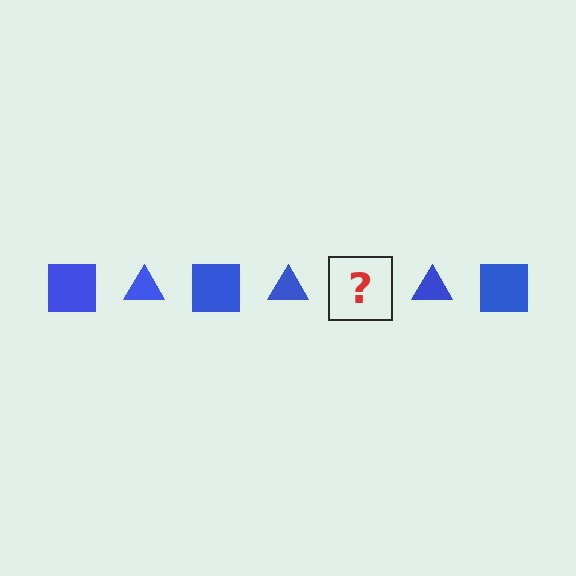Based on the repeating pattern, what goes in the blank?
The blank should be a blue square.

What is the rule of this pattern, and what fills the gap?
The rule is that the pattern cycles through square, triangle shapes in blue. The gap should be filled with a blue square.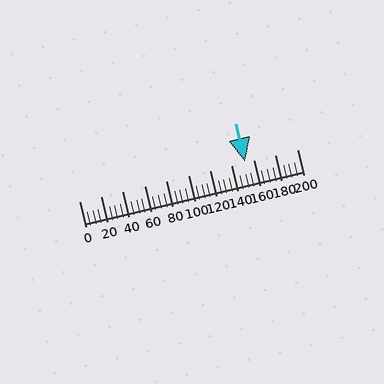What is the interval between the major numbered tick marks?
The major tick marks are spaced 20 units apart.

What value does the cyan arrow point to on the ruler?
The cyan arrow points to approximately 152.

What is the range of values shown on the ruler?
The ruler shows values from 0 to 200.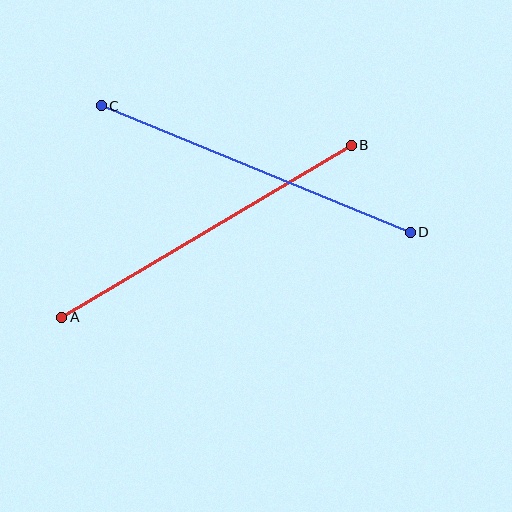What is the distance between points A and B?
The distance is approximately 337 pixels.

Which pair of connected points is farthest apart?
Points A and B are farthest apart.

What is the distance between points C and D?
The distance is approximately 334 pixels.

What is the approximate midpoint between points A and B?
The midpoint is at approximately (207, 231) pixels.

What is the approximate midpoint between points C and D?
The midpoint is at approximately (256, 169) pixels.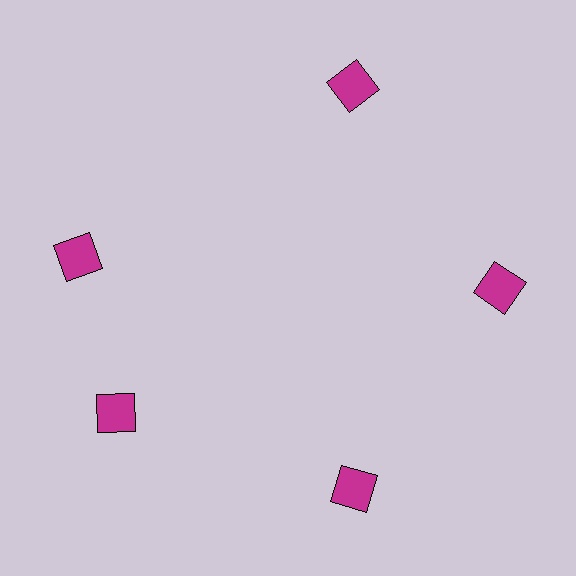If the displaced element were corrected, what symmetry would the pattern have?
It would have 5-fold rotational symmetry — the pattern would map onto itself every 72 degrees.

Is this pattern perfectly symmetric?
No. The 5 magenta squares are arranged in a ring, but one element near the 10 o'clock position is rotated out of alignment along the ring, breaking the 5-fold rotational symmetry.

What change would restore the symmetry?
The symmetry would be restored by rotating it back into even spacing with its neighbors so that all 5 squares sit at equal angles and equal distance from the center.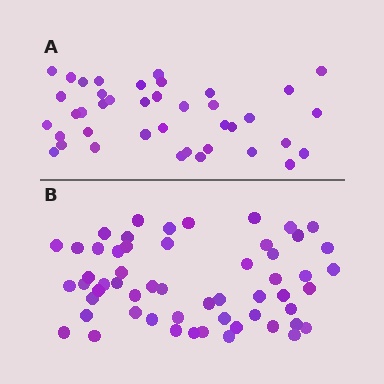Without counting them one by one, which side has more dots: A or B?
Region B (the bottom region) has more dots.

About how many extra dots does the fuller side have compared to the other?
Region B has approximately 15 more dots than region A.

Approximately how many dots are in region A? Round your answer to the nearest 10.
About 40 dots.